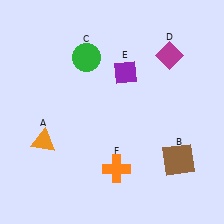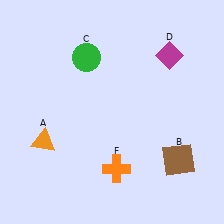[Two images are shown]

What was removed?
The purple diamond (E) was removed in Image 2.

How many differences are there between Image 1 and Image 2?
There is 1 difference between the two images.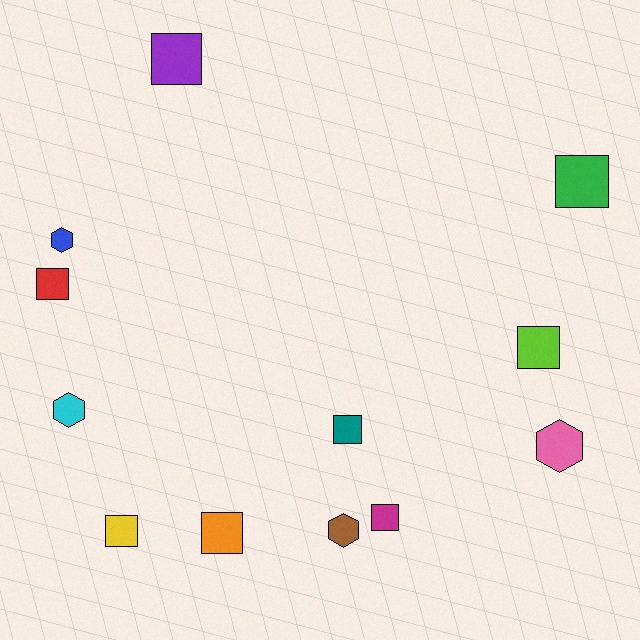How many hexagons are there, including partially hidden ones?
There are 4 hexagons.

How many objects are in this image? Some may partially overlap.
There are 12 objects.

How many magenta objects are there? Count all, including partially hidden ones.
There is 1 magenta object.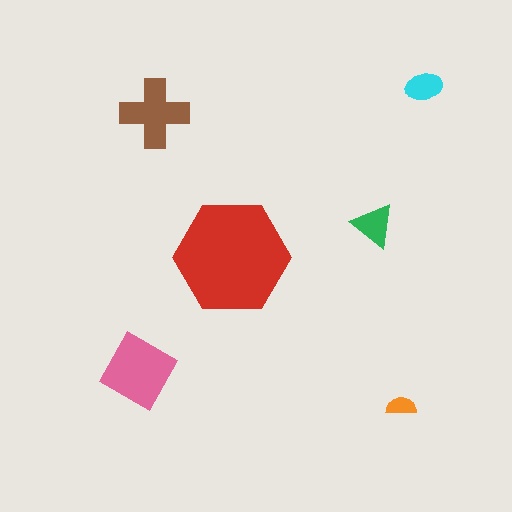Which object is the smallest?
The orange semicircle.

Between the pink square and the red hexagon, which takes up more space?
The red hexagon.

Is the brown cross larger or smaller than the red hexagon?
Smaller.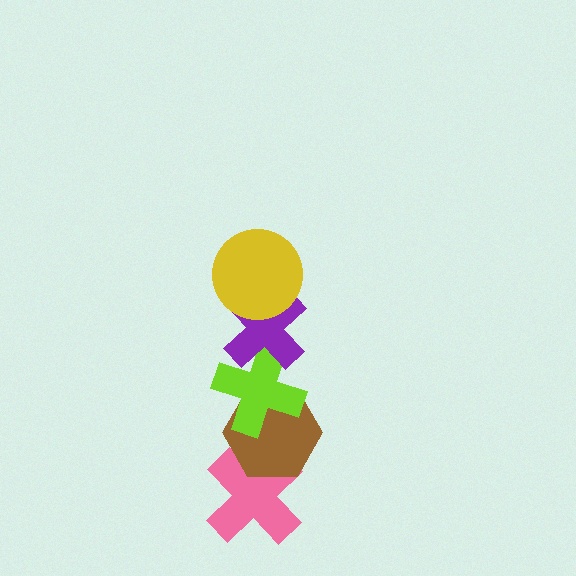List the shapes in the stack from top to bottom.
From top to bottom: the yellow circle, the purple cross, the lime cross, the brown hexagon, the pink cross.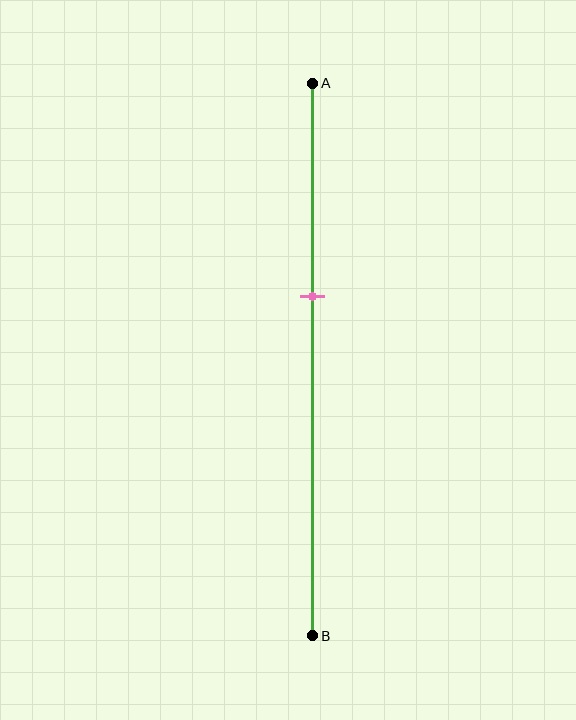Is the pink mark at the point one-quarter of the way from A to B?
No, the mark is at about 40% from A, not at the 25% one-quarter point.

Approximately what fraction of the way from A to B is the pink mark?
The pink mark is approximately 40% of the way from A to B.